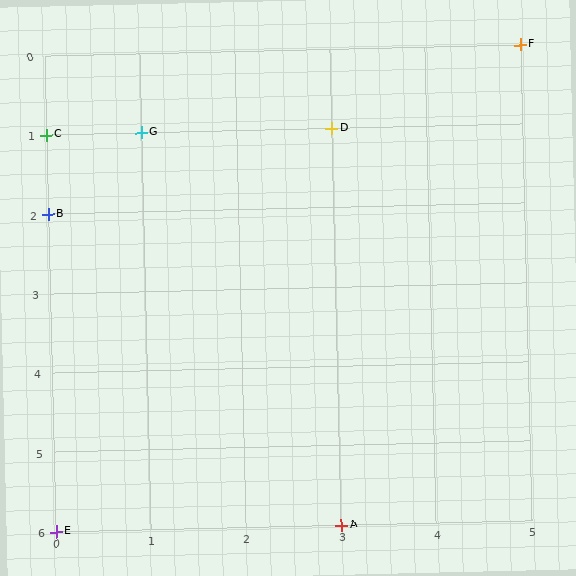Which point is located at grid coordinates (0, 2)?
Point B is at (0, 2).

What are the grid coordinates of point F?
Point F is at grid coordinates (5, 0).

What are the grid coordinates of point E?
Point E is at grid coordinates (0, 6).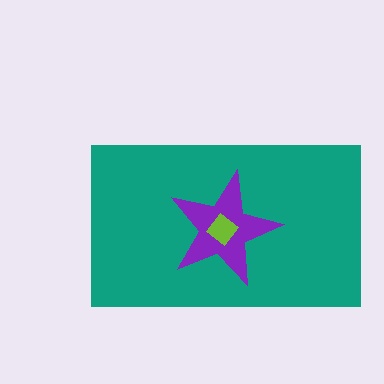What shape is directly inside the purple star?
The lime diamond.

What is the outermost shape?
The teal rectangle.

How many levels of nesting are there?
3.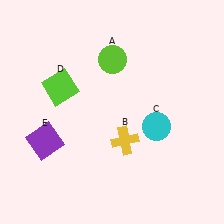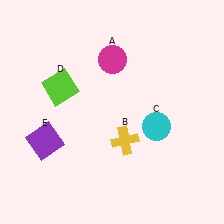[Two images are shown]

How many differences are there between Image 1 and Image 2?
There is 1 difference between the two images.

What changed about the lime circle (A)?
In Image 1, A is lime. In Image 2, it changed to magenta.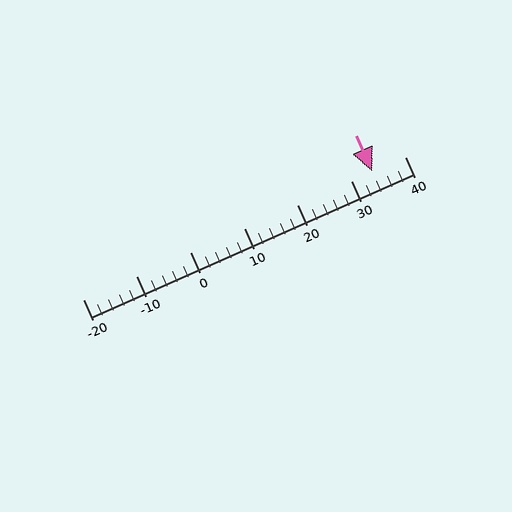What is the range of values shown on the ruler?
The ruler shows values from -20 to 40.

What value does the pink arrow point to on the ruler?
The pink arrow points to approximately 34.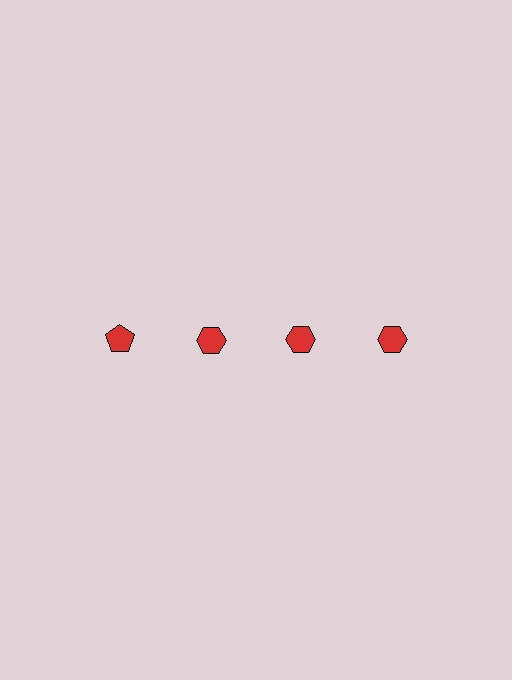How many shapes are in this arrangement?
There are 4 shapes arranged in a grid pattern.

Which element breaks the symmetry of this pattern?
The red pentagon in the top row, leftmost column breaks the symmetry. All other shapes are red hexagons.